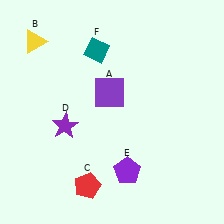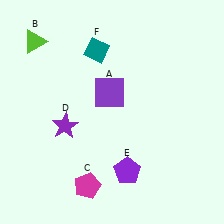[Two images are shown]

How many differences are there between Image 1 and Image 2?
There are 2 differences between the two images.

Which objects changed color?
B changed from yellow to lime. C changed from red to magenta.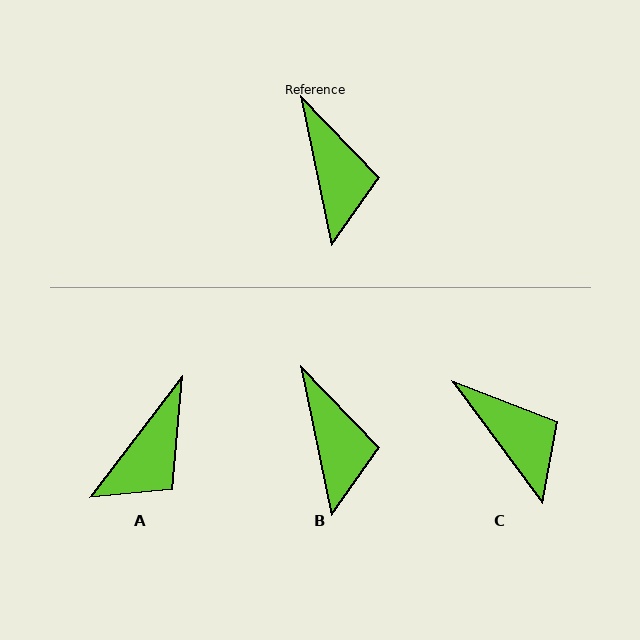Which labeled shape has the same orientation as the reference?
B.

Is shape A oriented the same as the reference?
No, it is off by about 49 degrees.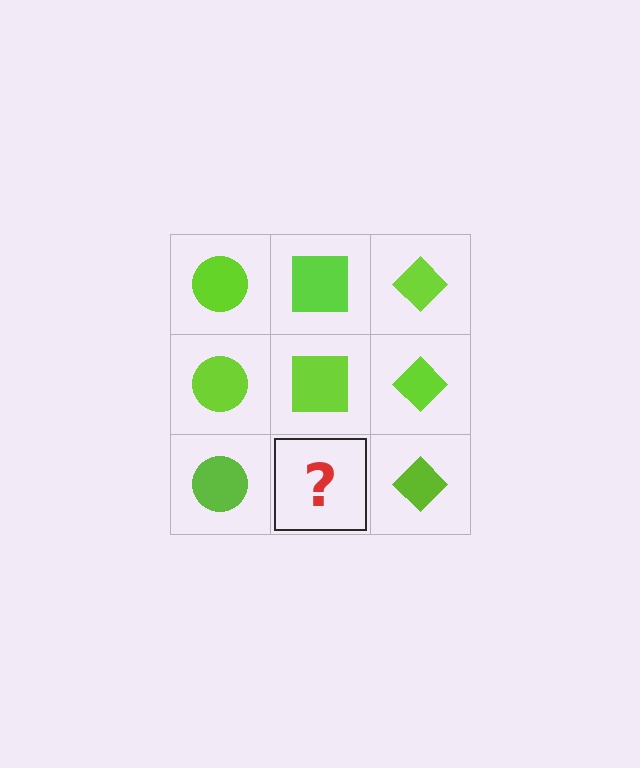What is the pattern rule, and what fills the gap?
The rule is that each column has a consistent shape. The gap should be filled with a lime square.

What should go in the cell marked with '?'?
The missing cell should contain a lime square.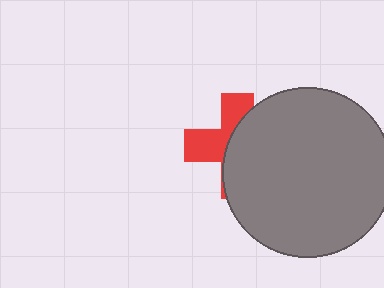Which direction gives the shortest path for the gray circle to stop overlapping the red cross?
Moving right gives the shortest separation.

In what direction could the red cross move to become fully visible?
The red cross could move left. That would shift it out from behind the gray circle entirely.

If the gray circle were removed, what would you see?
You would see the complete red cross.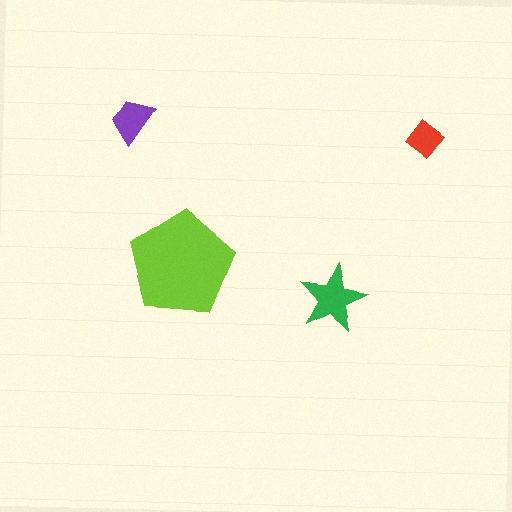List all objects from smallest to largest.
The red diamond, the purple trapezoid, the green star, the lime pentagon.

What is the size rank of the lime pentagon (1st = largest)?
1st.